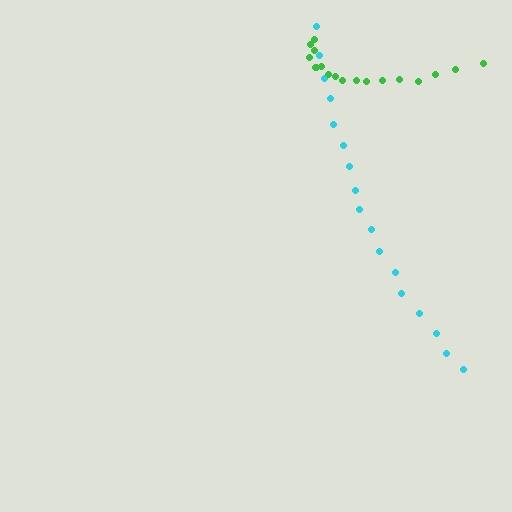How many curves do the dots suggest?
There are 2 distinct paths.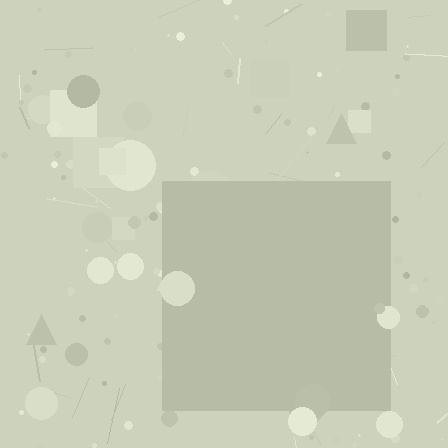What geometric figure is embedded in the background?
A square is embedded in the background.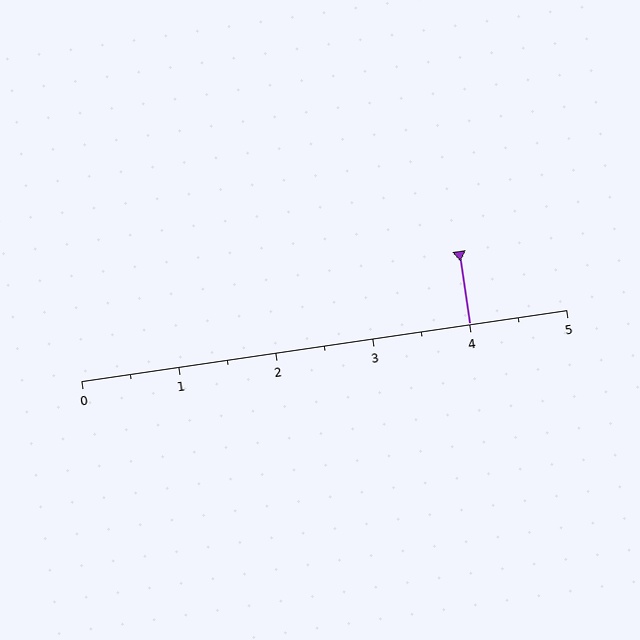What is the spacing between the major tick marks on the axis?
The major ticks are spaced 1 apart.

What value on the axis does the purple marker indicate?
The marker indicates approximately 4.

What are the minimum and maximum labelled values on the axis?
The axis runs from 0 to 5.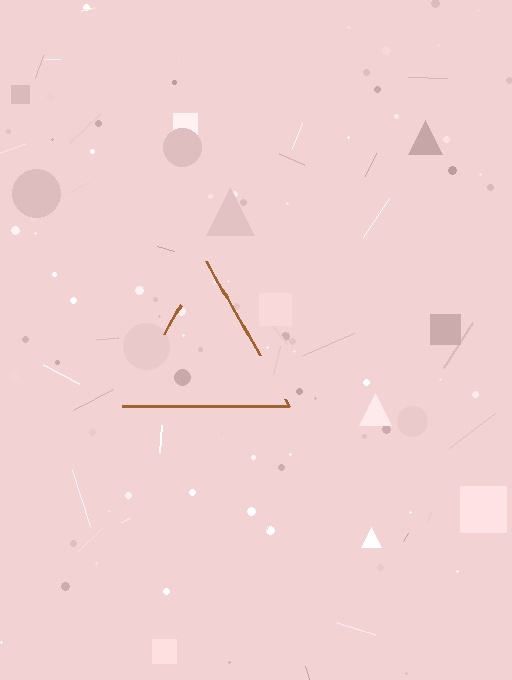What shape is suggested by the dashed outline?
The dashed outline suggests a triangle.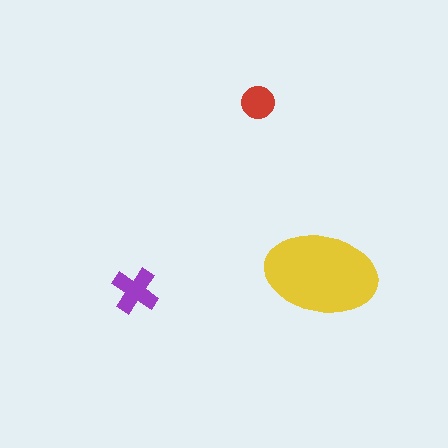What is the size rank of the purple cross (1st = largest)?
2nd.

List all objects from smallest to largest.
The red circle, the purple cross, the yellow ellipse.